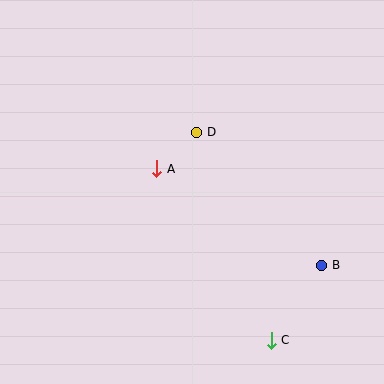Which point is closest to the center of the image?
Point A at (157, 169) is closest to the center.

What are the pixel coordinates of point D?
Point D is at (197, 132).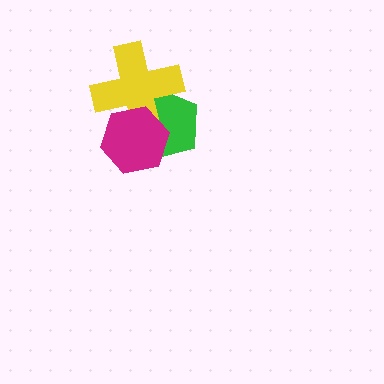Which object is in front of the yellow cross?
The magenta hexagon is in front of the yellow cross.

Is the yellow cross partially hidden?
Yes, it is partially covered by another shape.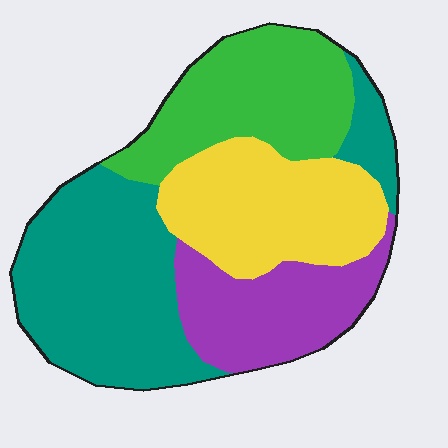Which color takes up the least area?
Purple, at roughly 20%.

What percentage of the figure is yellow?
Yellow covers roughly 25% of the figure.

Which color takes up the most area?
Teal, at roughly 35%.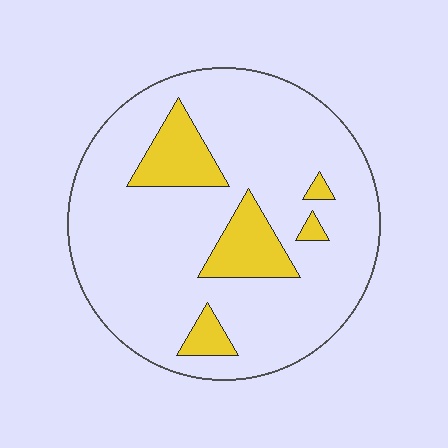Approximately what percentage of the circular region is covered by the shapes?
Approximately 15%.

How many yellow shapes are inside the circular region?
5.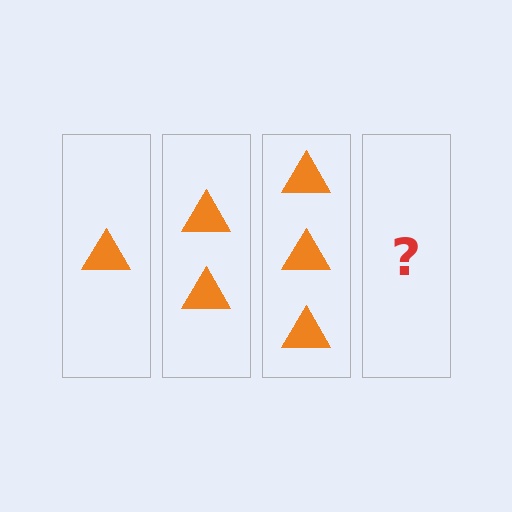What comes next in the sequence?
The next element should be 4 triangles.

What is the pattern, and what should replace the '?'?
The pattern is that each step adds one more triangle. The '?' should be 4 triangles.